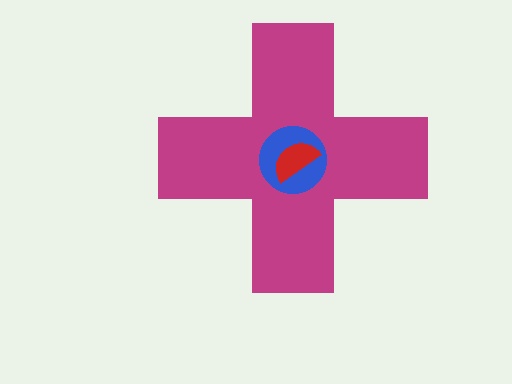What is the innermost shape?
The red semicircle.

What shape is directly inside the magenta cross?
The blue circle.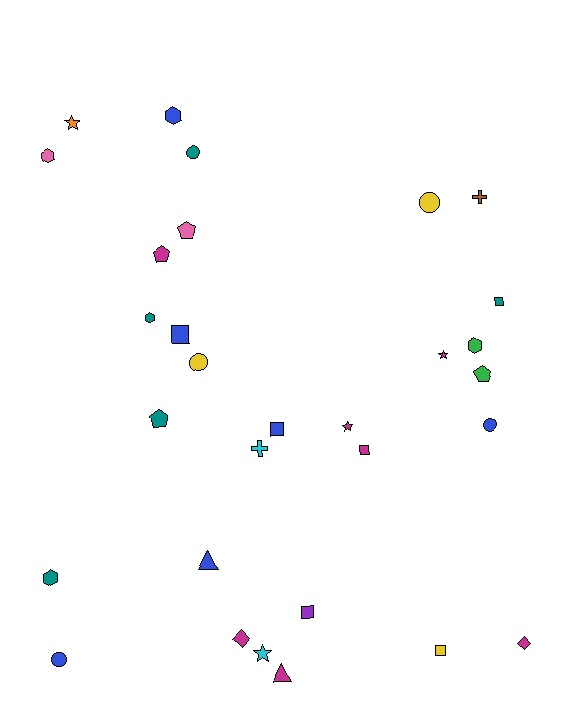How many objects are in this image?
There are 30 objects.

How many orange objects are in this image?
There is 1 orange object.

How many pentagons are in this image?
There are 4 pentagons.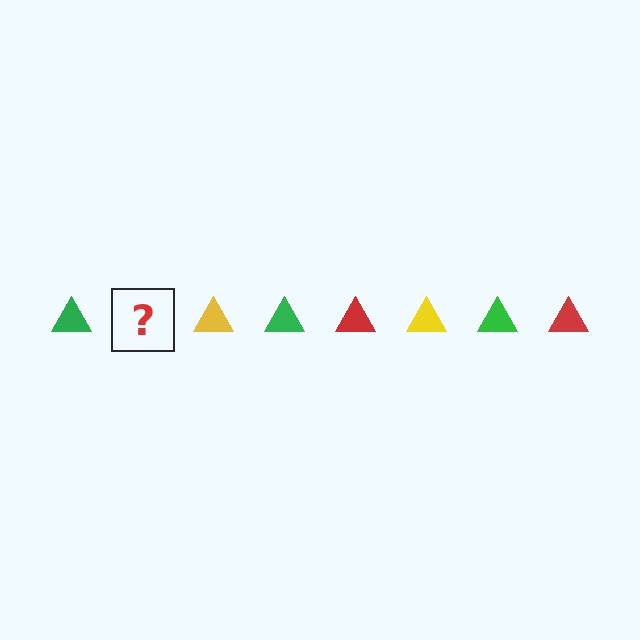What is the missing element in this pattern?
The missing element is a red triangle.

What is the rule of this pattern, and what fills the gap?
The rule is that the pattern cycles through green, red, yellow triangles. The gap should be filled with a red triangle.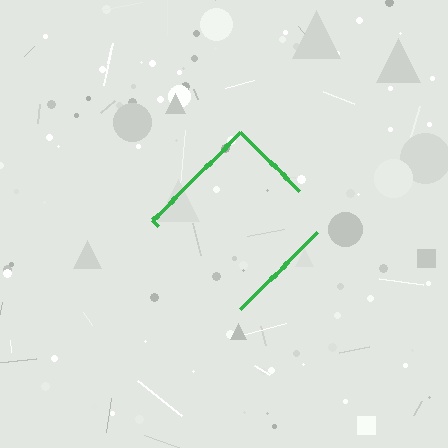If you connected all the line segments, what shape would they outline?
They would outline a diamond.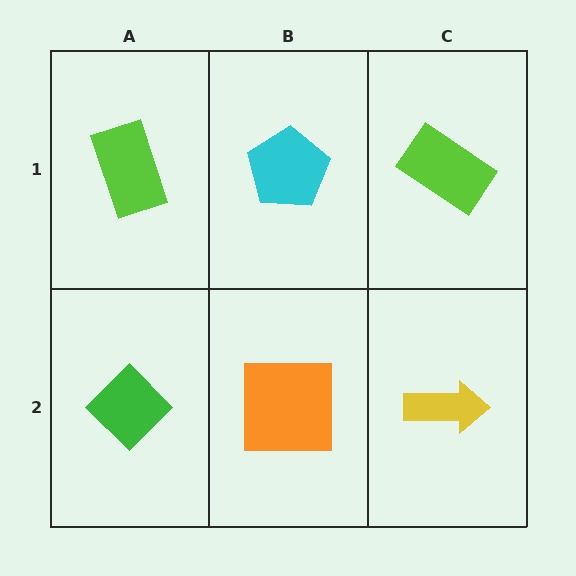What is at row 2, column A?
A green diamond.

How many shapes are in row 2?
3 shapes.